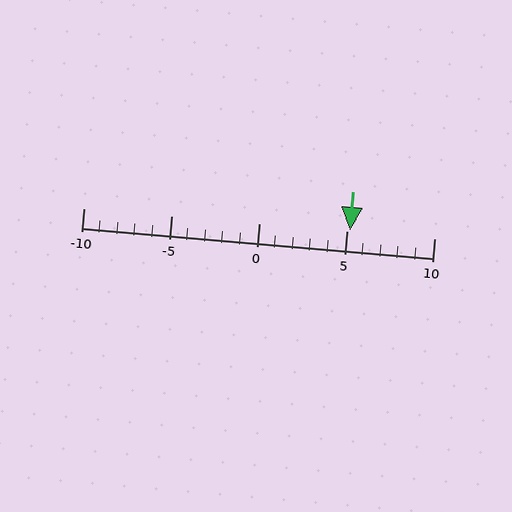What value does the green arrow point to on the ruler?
The green arrow points to approximately 5.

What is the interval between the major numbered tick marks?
The major tick marks are spaced 5 units apart.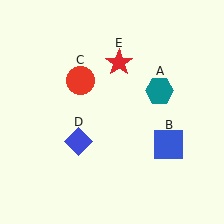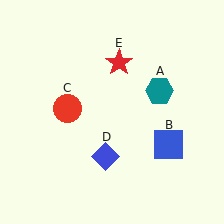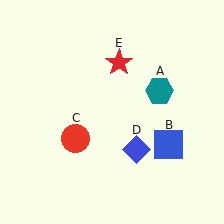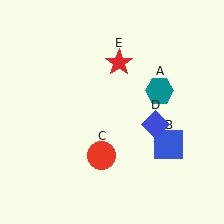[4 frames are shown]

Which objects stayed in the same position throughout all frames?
Teal hexagon (object A) and blue square (object B) and red star (object E) remained stationary.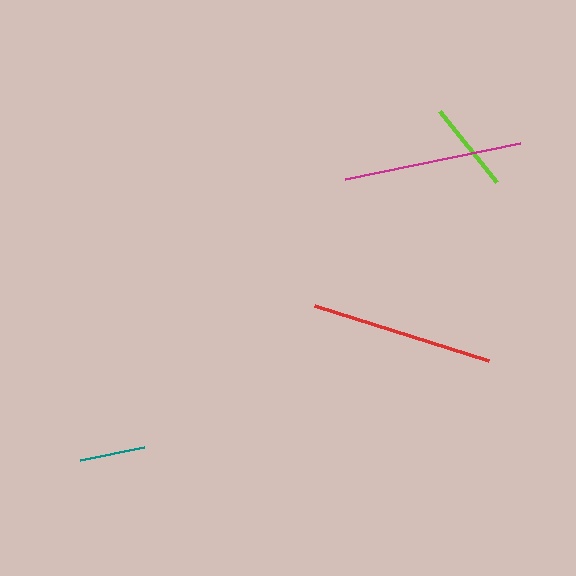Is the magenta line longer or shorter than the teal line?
The magenta line is longer than the teal line.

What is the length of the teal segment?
The teal segment is approximately 65 pixels long.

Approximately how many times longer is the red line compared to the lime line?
The red line is approximately 2.0 times the length of the lime line.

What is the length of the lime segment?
The lime segment is approximately 90 pixels long.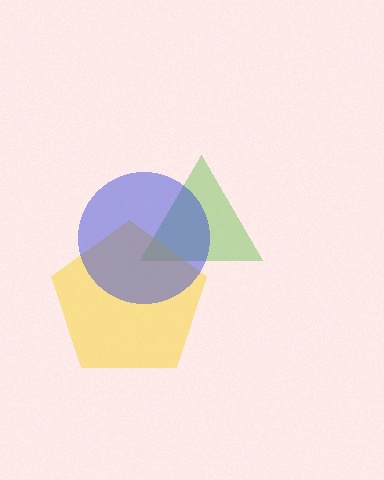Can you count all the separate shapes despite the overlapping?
Yes, there are 3 separate shapes.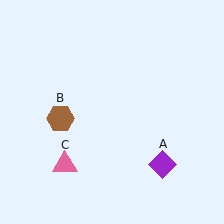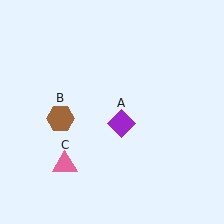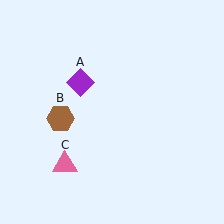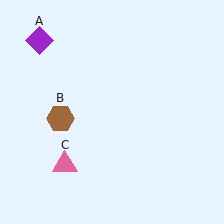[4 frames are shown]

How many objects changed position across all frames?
1 object changed position: purple diamond (object A).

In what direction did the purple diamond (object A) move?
The purple diamond (object A) moved up and to the left.